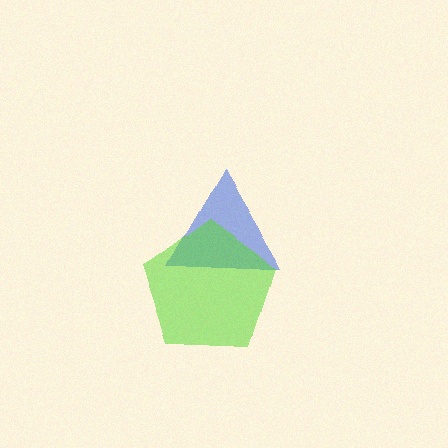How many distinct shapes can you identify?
There are 2 distinct shapes: a blue triangle, a lime pentagon.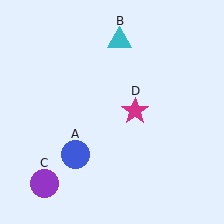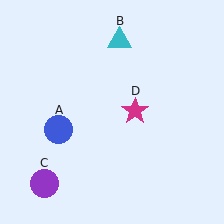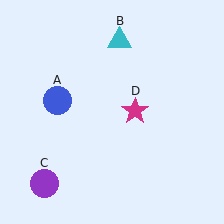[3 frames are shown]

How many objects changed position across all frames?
1 object changed position: blue circle (object A).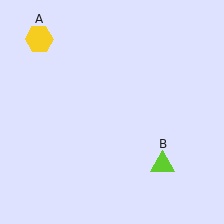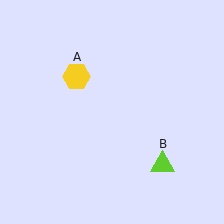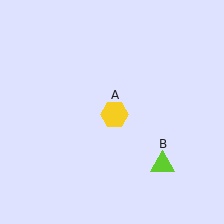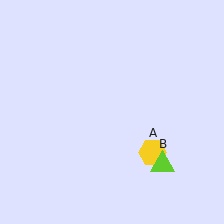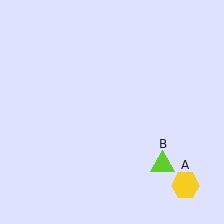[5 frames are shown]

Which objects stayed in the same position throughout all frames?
Lime triangle (object B) remained stationary.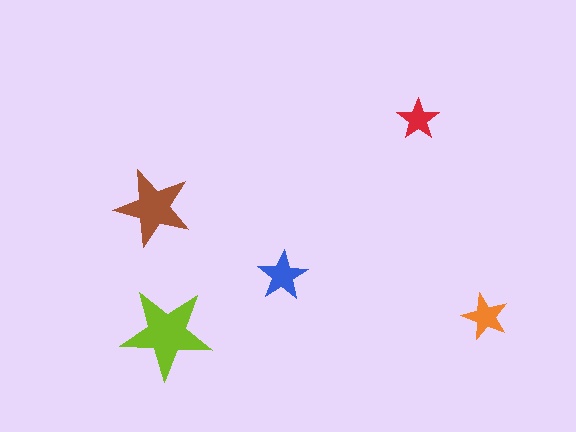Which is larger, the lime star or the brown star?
The lime one.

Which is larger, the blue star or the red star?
The blue one.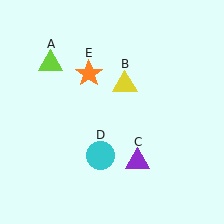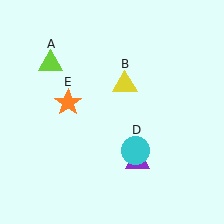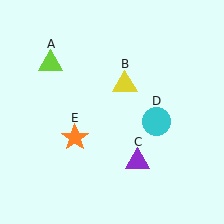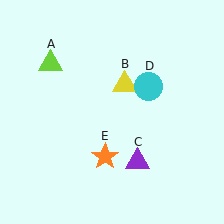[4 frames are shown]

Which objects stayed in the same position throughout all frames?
Lime triangle (object A) and yellow triangle (object B) and purple triangle (object C) remained stationary.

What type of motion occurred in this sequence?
The cyan circle (object D), orange star (object E) rotated counterclockwise around the center of the scene.